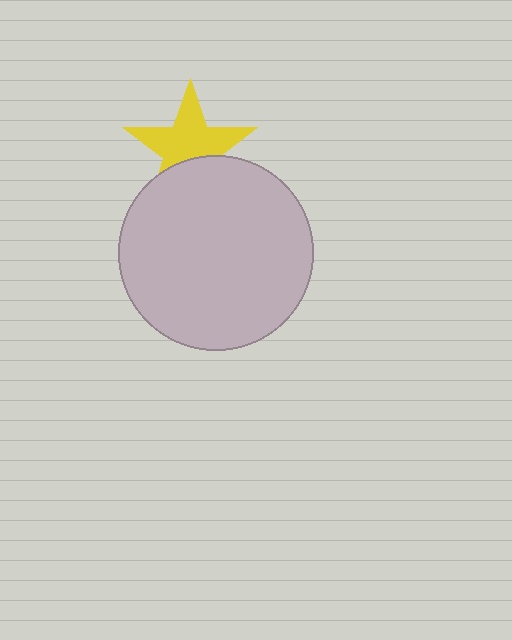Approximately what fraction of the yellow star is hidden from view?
Roughly 35% of the yellow star is hidden behind the light gray circle.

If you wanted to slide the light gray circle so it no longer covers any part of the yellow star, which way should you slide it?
Slide it down — that is the most direct way to separate the two shapes.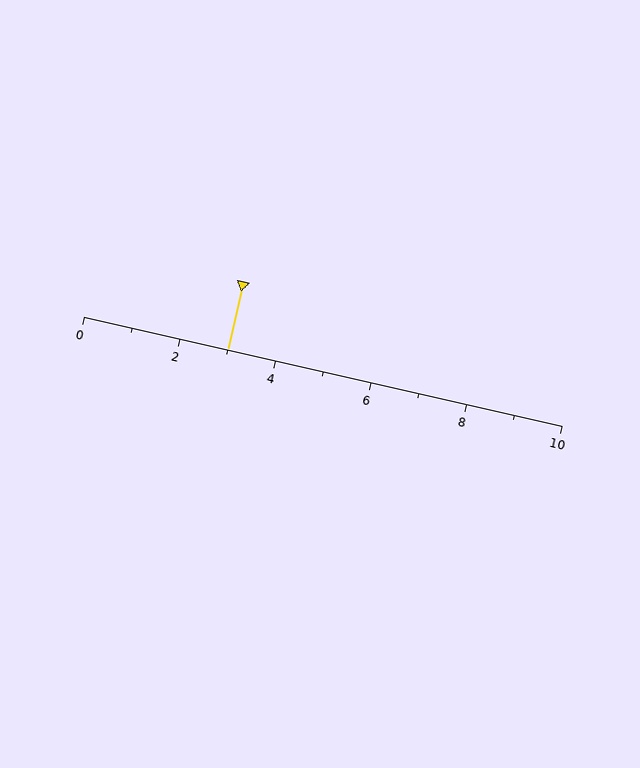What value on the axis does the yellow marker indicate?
The marker indicates approximately 3.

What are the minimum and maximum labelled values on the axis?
The axis runs from 0 to 10.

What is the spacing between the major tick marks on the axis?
The major ticks are spaced 2 apart.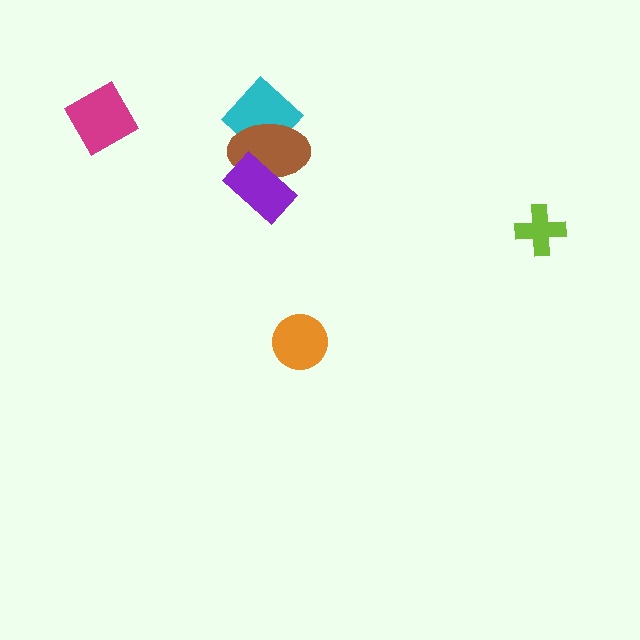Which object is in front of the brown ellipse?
The purple rectangle is in front of the brown ellipse.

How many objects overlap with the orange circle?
0 objects overlap with the orange circle.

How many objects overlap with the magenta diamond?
0 objects overlap with the magenta diamond.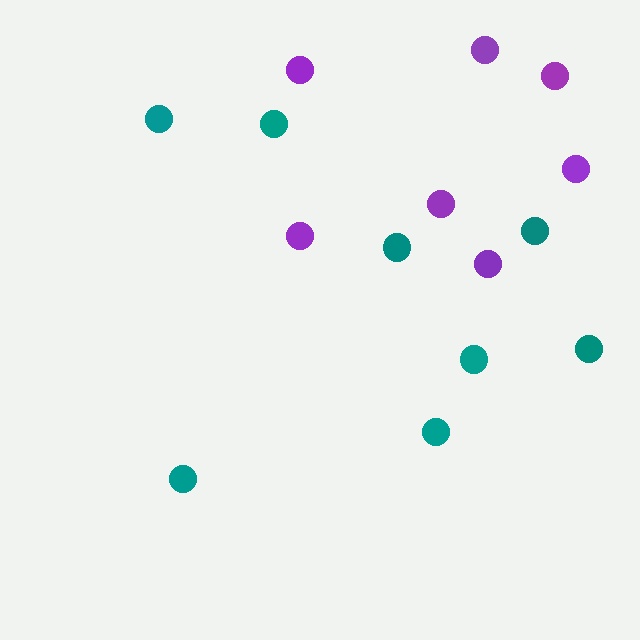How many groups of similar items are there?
There are 2 groups: one group of purple circles (7) and one group of teal circles (8).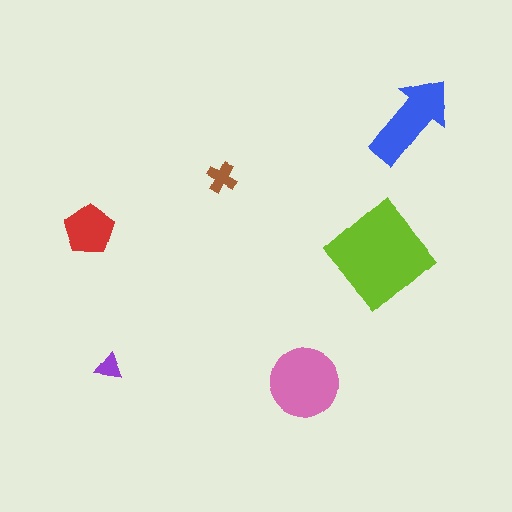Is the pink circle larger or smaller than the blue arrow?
Larger.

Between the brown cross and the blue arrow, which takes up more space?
The blue arrow.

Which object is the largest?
The lime diamond.